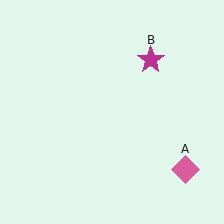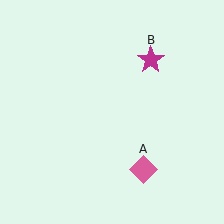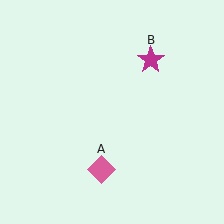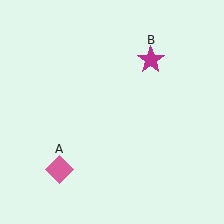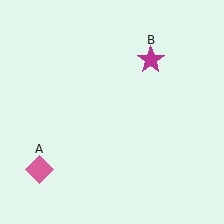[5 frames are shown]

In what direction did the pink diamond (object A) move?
The pink diamond (object A) moved left.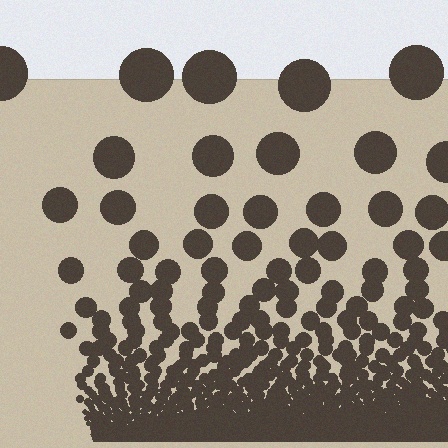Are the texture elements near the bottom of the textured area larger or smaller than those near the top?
Smaller. The gradient is inverted — elements near the bottom are smaller and denser.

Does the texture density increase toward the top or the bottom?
Density increases toward the bottom.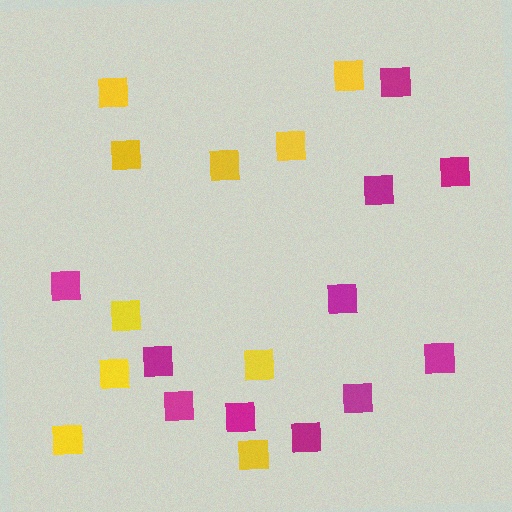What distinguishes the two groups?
There are 2 groups: one group of yellow squares (10) and one group of magenta squares (11).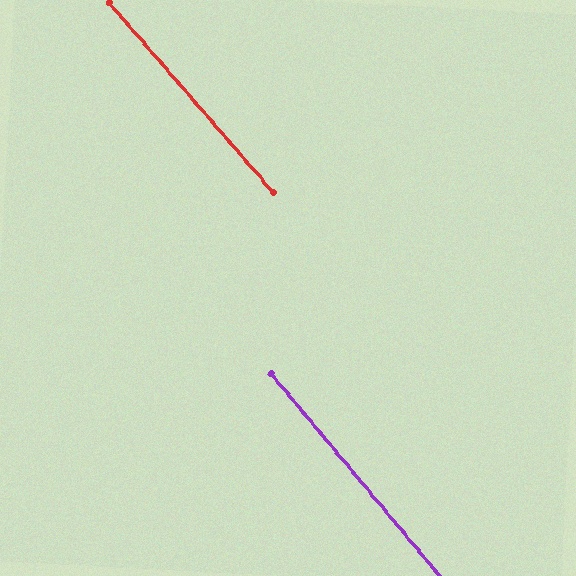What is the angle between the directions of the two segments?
Approximately 1 degree.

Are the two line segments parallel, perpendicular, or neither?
Parallel — their directions differ by only 0.9°.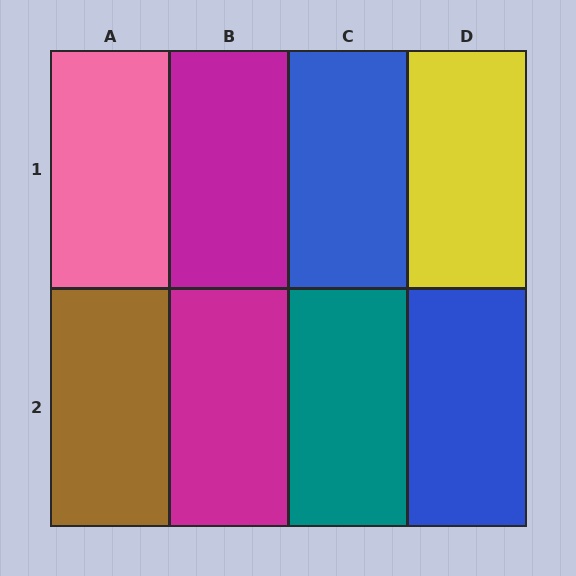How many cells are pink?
1 cell is pink.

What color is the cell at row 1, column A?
Pink.